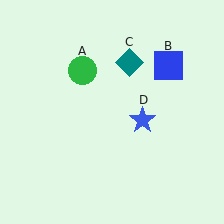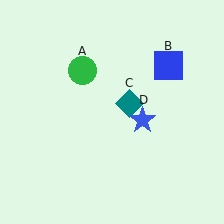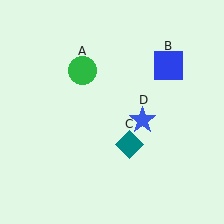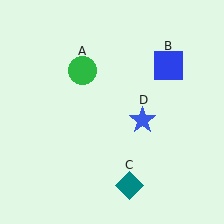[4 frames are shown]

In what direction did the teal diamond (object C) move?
The teal diamond (object C) moved down.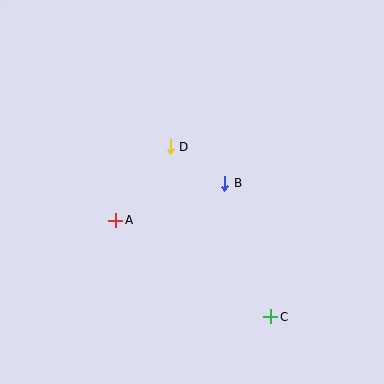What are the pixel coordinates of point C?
Point C is at (271, 317).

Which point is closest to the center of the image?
Point B at (225, 183) is closest to the center.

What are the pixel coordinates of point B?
Point B is at (225, 183).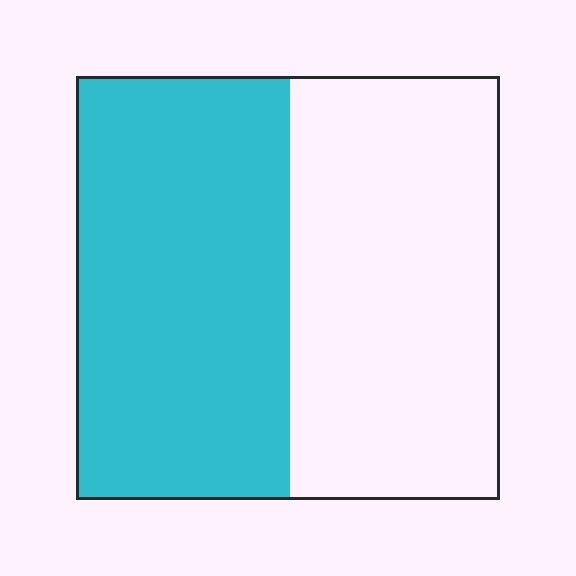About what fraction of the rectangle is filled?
About one half (1/2).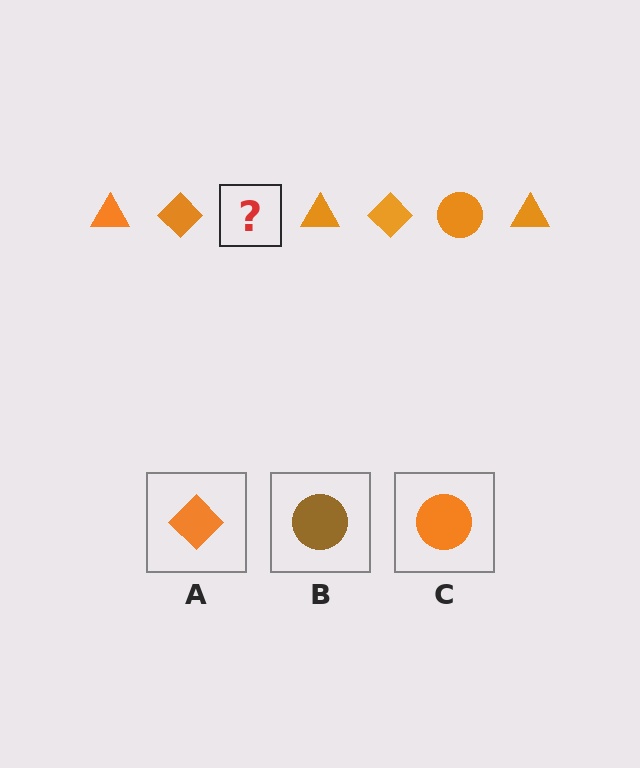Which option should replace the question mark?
Option C.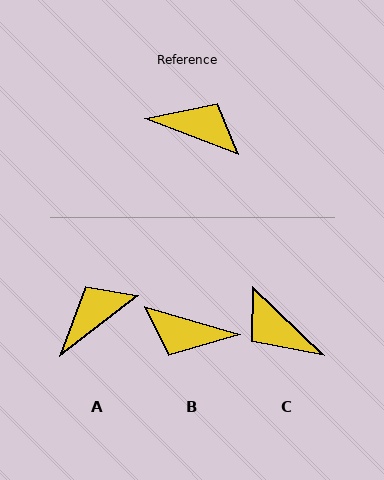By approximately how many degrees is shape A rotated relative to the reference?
Approximately 58 degrees counter-clockwise.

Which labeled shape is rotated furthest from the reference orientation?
B, about 176 degrees away.